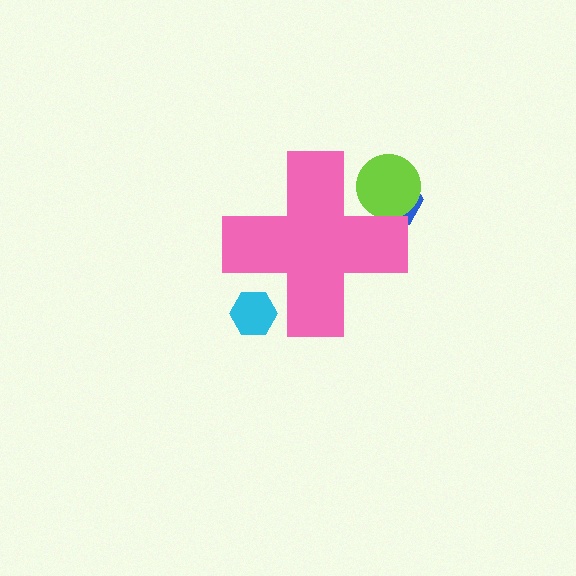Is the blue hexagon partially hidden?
Yes, the blue hexagon is partially hidden behind the pink cross.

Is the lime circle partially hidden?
Yes, the lime circle is partially hidden behind the pink cross.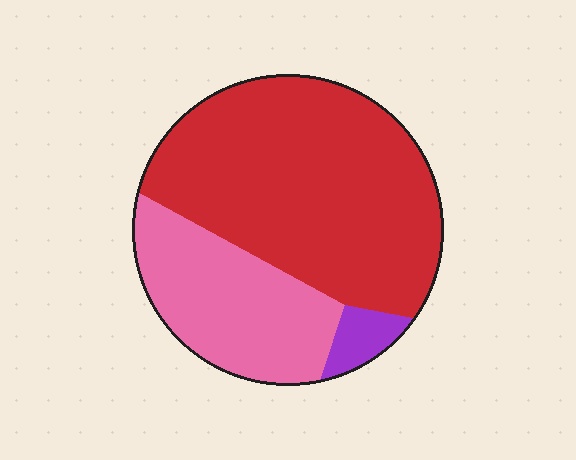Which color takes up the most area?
Red, at roughly 65%.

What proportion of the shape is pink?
Pink takes up about one third (1/3) of the shape.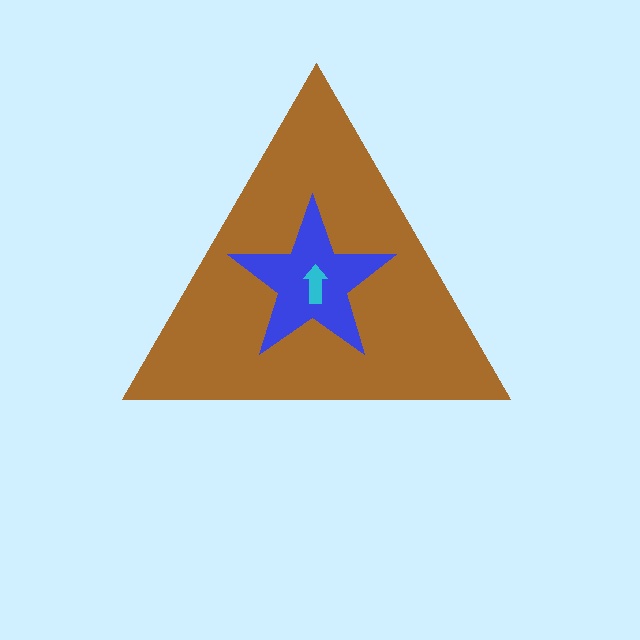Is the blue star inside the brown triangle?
Yes.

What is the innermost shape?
The cyan arrow.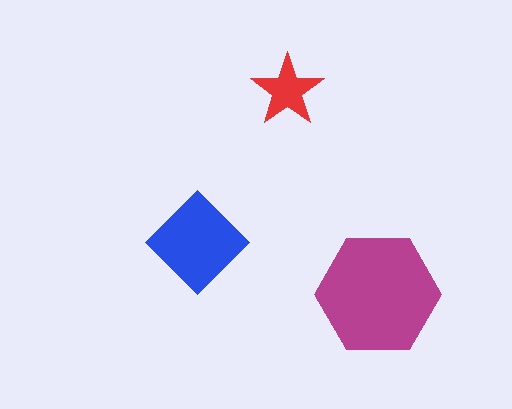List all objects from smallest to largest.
The red star, the blue diamond, the magenta hexagon.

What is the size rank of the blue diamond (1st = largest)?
2nd.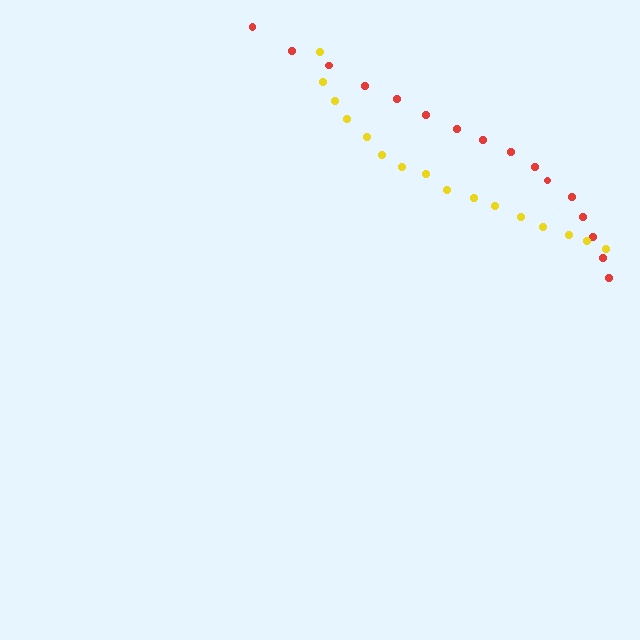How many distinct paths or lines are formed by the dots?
There are 2 distinct paths.